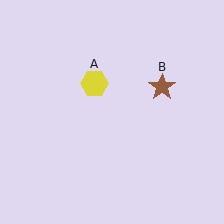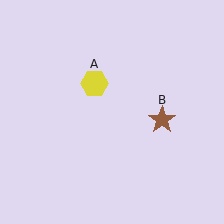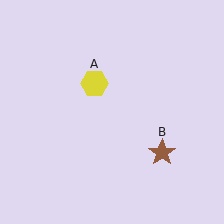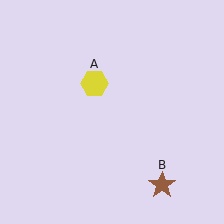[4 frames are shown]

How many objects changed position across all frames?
1 object changed position: brown star (object B).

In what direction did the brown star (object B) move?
The brown star (object B) moved down.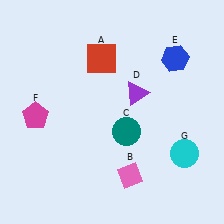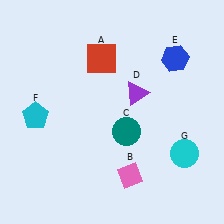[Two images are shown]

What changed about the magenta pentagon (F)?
In Image 1, F is magenta. In Image 2, it changed to cyan.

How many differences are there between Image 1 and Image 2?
There is 1 difference between the two images.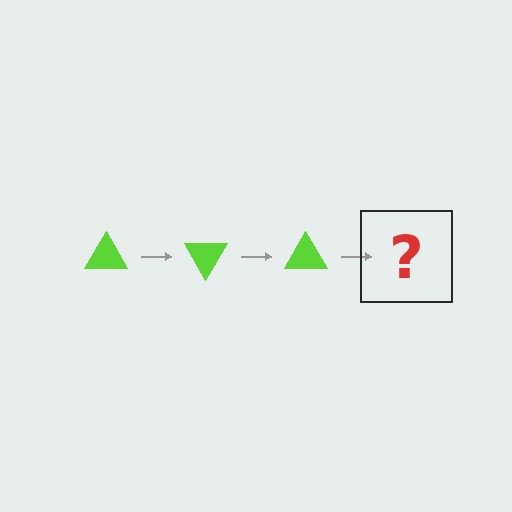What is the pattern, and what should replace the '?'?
The pattern is that the triangle rotates 60 degrees each step. The '?' should be a lime triangle rotated 180 degrees.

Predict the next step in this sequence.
The next step is a lime triangle rotated 180 degrees.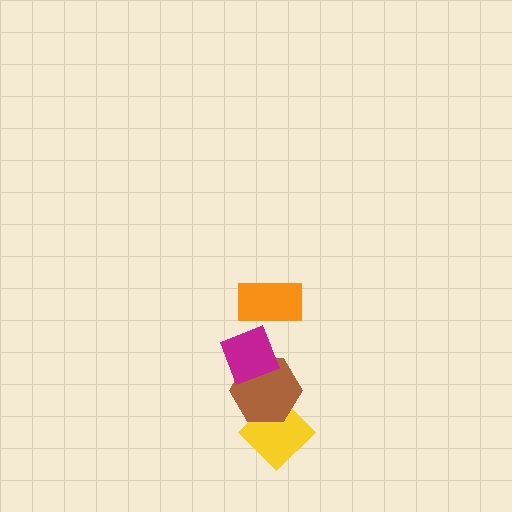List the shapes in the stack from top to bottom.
From top to bottom: the orange rectangle, the magenta diamond, the brown hexagon, the yellow diamond.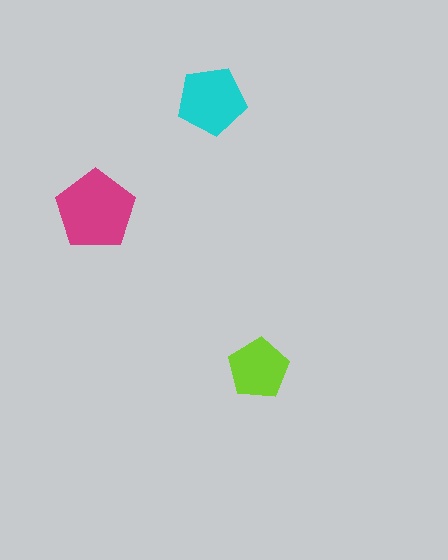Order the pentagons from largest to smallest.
the magenta one, the cyan one, the lime one.